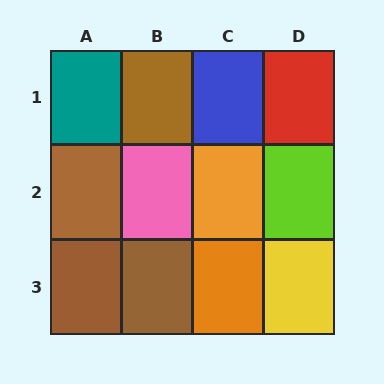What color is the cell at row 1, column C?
Blue.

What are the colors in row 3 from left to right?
Brown, brown, orange, yellow.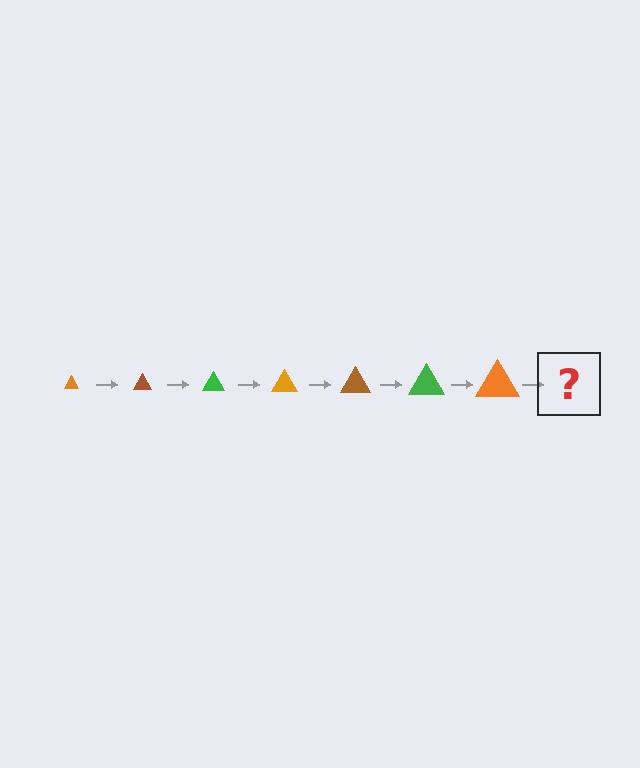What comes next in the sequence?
The next element should be a brown triangle, larger than the previous one.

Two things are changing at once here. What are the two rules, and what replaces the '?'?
The two rules are that the triangle grows larger each step and the color cycles through orange, brown, and green. The '?' should be a brown triangle, larger than the previous one.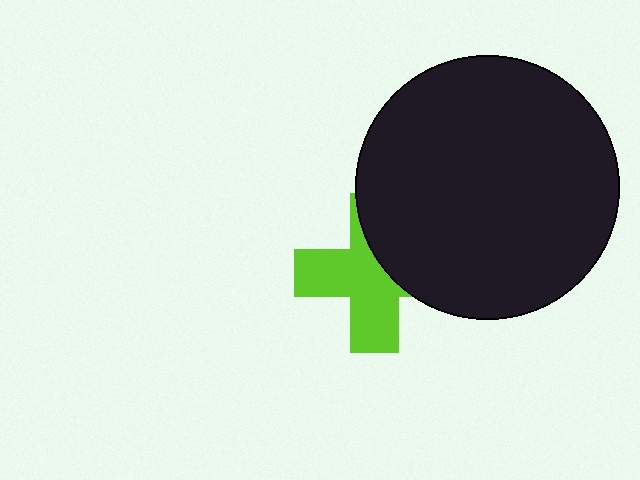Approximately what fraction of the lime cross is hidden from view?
Roughly 40% of the lime cross is hidden behind the black circle.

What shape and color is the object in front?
The object in front is a black circle.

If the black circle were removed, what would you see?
You would see the complete lime cross.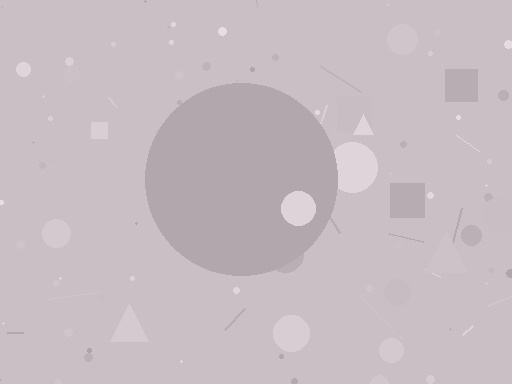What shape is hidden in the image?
A circle is hidden in the image.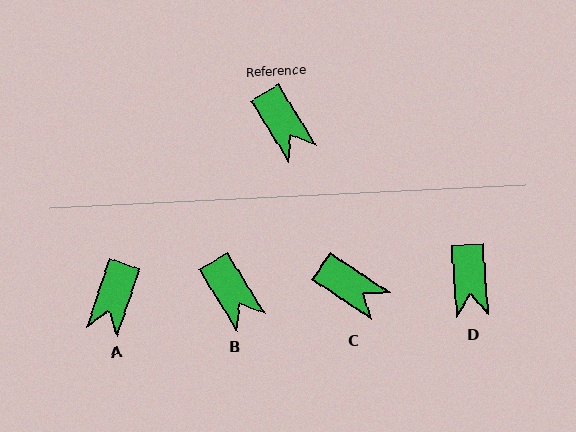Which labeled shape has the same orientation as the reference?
B.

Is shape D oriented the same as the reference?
No, it is off by about 27 degrees.